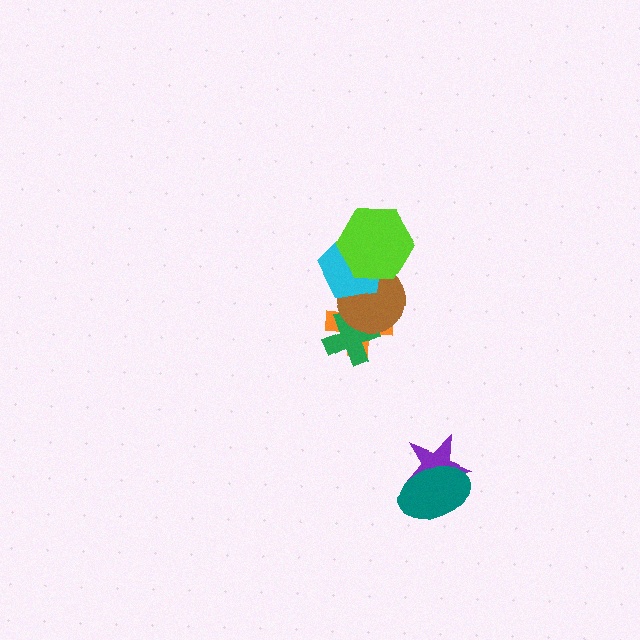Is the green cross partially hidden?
Yes, it is partially covered by another shape.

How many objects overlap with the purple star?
1 object overlaps with the purple star.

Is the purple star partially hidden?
Yes, it is partially covered by another shape.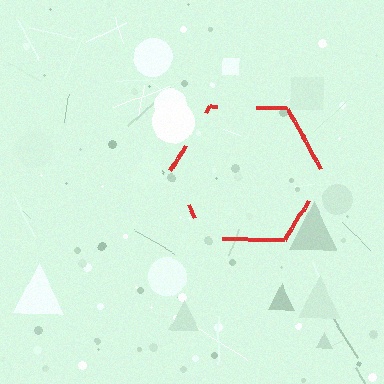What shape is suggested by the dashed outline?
The dashed outline suggests a hexagon.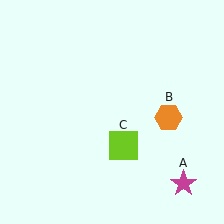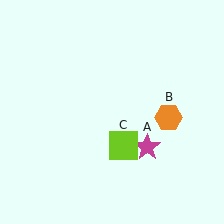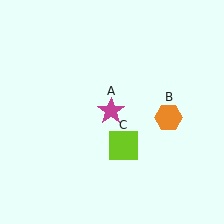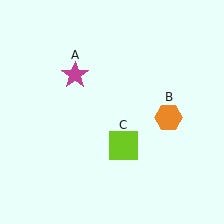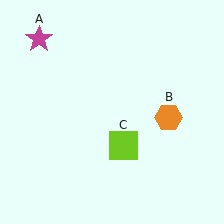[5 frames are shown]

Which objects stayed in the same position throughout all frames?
Orange hexagon (object B) and lime square (object C) remained stationary.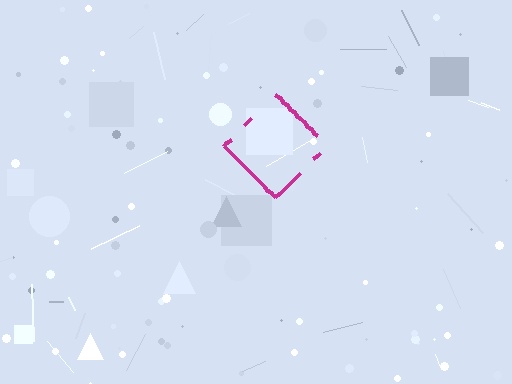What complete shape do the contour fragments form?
The contour fragments form a diamond.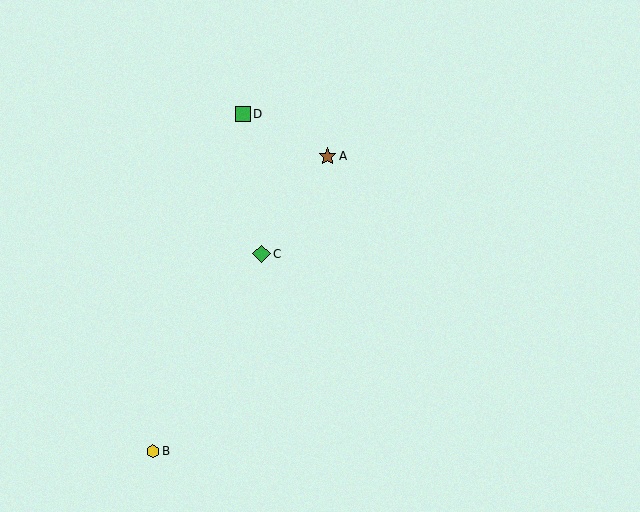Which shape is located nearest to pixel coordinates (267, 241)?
The green diamond (labeled C) at (261, 254) is nearest to that location.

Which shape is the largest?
The green diamond (labeled C) is the largest.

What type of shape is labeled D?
Shape D is a green square.